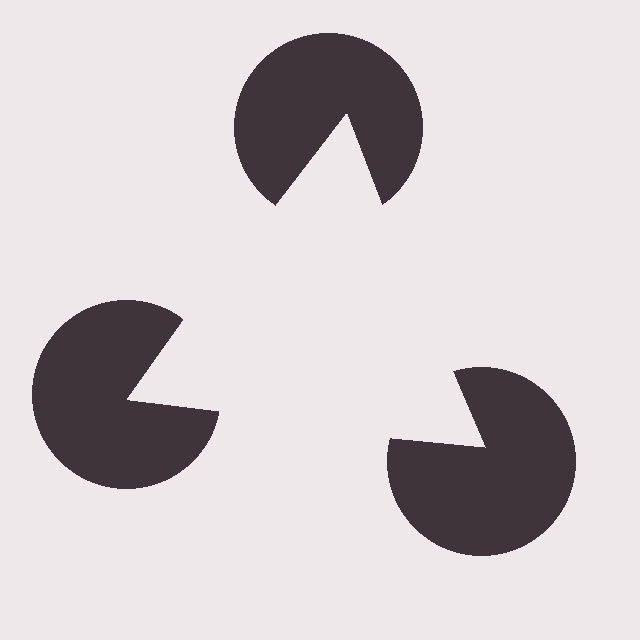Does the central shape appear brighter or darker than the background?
It typically appears slightly brighter than the background, even though no actual brightness change is drawn.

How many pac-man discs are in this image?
There are 3 — one at each vertex of the illusory triangle.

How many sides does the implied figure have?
3 sides.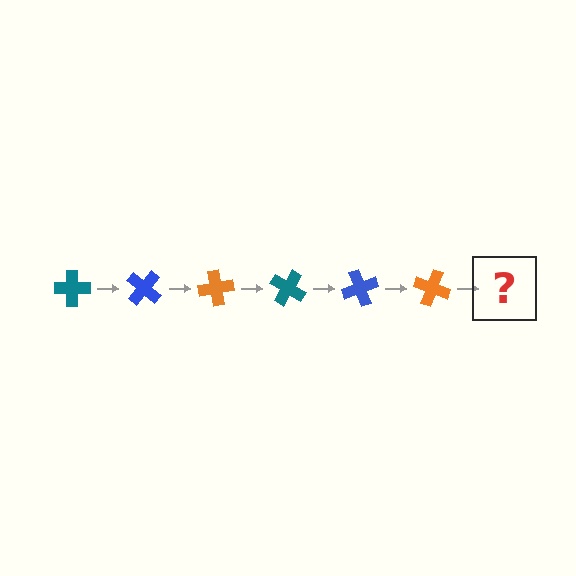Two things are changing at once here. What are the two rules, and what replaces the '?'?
The two rules are that it rotates 40 degrees each step and the color cycles through teal, blue, and orange. The '?' should be a teal cross, rotated 240 degrees from the start.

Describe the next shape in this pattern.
It should be a teal cross, rotated 240 degrees from the start.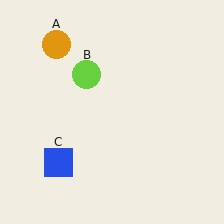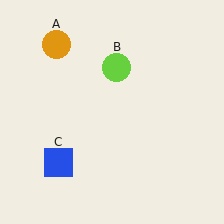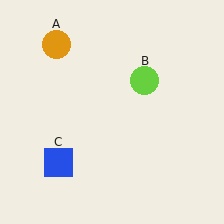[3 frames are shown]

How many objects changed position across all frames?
1 object changed position: lime circle (object B).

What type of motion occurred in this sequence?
The lime circle (object B) rotated clockwise around the center of the scene.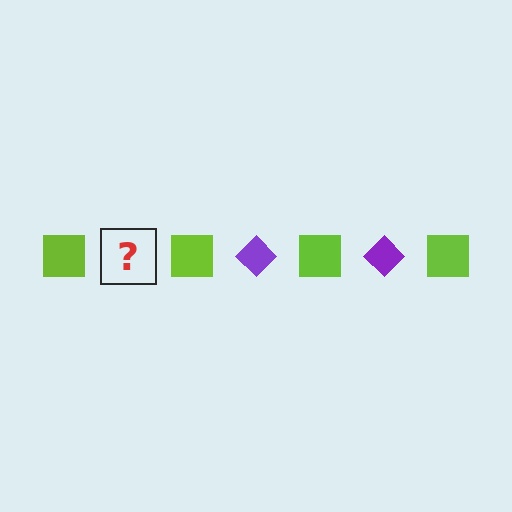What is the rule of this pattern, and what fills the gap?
The rule is that the pattern alternates between lime square and purple diamond. The gap should be filled with a purple diamond.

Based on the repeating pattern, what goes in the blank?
The blank should be a purple diamond.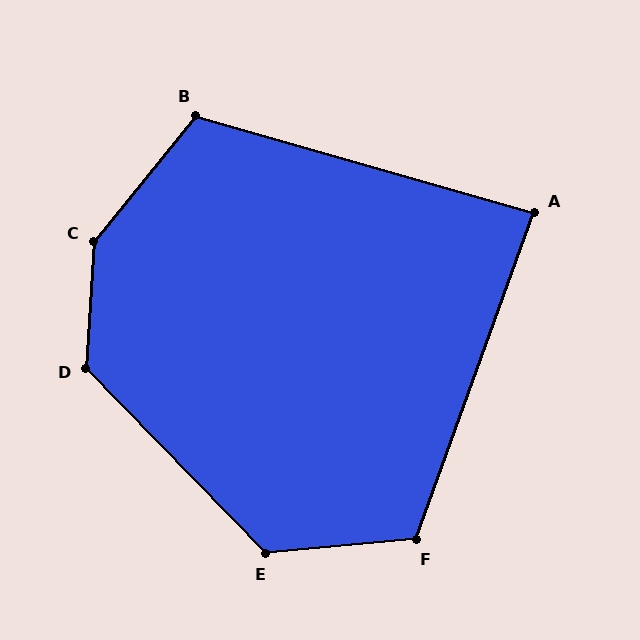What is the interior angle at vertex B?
Approximately 113 degrees (obtuse).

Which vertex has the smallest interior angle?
A, at approximately 86 degrees.